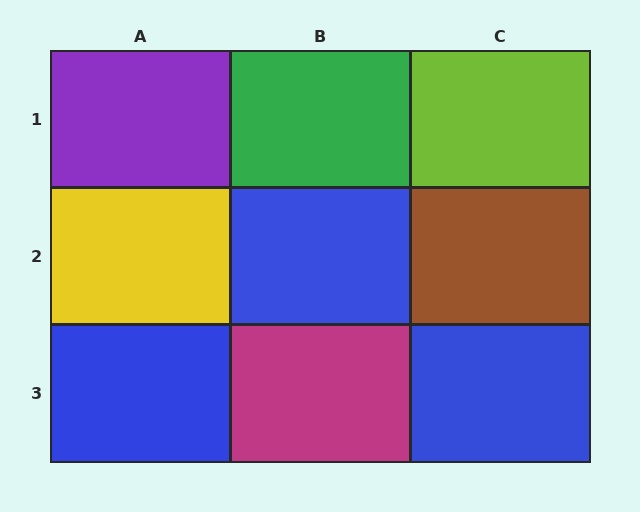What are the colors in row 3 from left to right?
Blue, magenta, blue.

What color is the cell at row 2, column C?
Brown.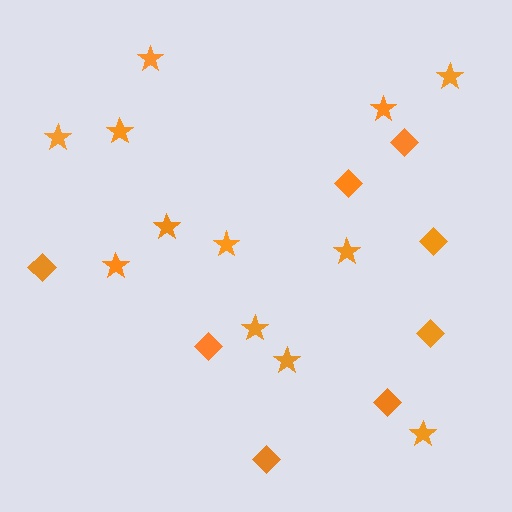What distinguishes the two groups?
There are 2 groups: one group of diamonds (8) and one group of stars (12).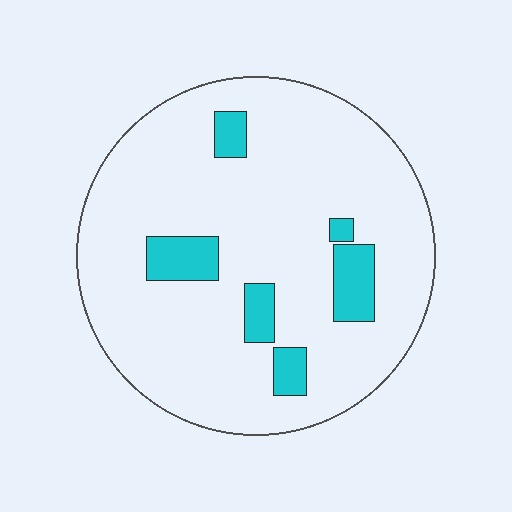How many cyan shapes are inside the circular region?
6.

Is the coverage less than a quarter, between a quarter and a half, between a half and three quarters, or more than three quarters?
Less than a quarter.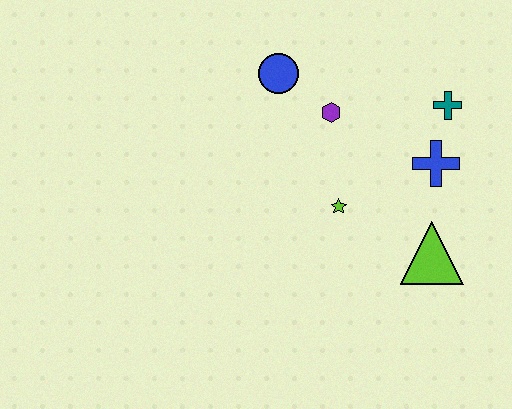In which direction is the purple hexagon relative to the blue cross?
The purple hexagon is to the left of the blue cross.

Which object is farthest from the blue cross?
The blue circle is farthest from the blue cross.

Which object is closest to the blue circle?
The purple hexagon is closest to the blue circle.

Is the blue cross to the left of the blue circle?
No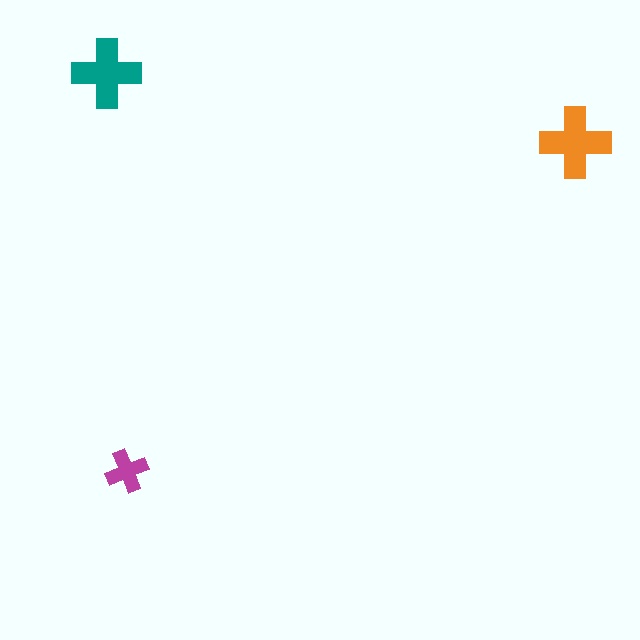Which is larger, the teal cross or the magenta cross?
The teal one.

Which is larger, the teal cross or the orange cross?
The orange one.